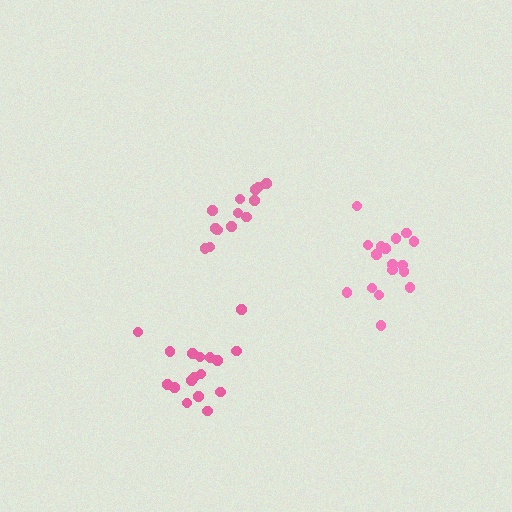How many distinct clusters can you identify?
There are 3 distinct clusters.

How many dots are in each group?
Group 1: 13 dots, Group 2: 17 dots, Group 3: 17 dots (47 total).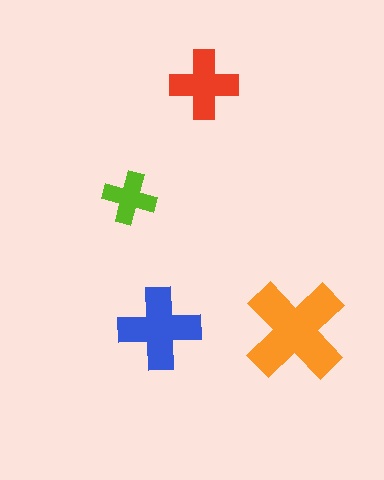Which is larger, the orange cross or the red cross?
The orange one.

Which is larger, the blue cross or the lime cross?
The blue one.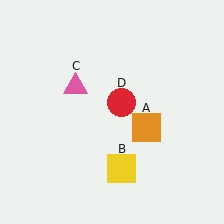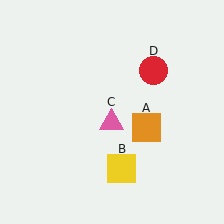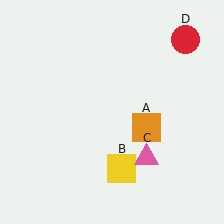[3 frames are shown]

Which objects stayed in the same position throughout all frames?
Orange square (object A) and yellow square (object B) remained stationary.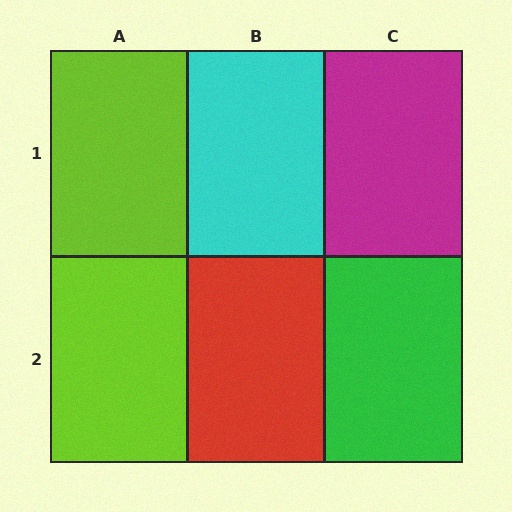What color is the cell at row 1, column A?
Lime.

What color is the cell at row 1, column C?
Magenta.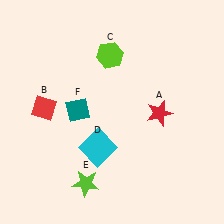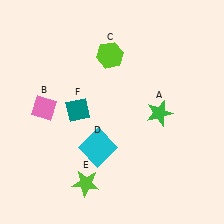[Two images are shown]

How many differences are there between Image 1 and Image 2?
There are 2 differences between the two images.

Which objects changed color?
A changed from red to green. B changed from red to pink.